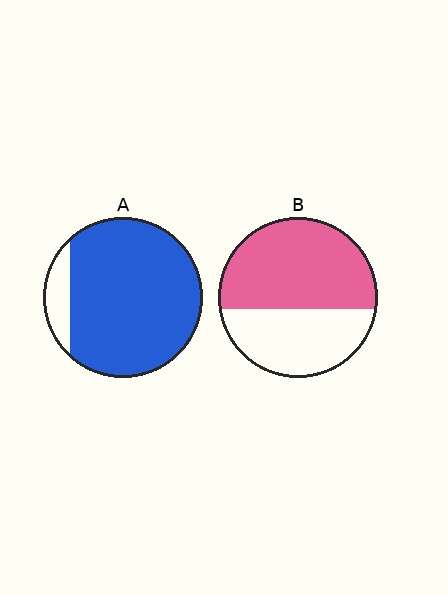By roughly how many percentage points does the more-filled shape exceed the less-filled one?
By roughly 30 percentage points (A over B).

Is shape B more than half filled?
Yes.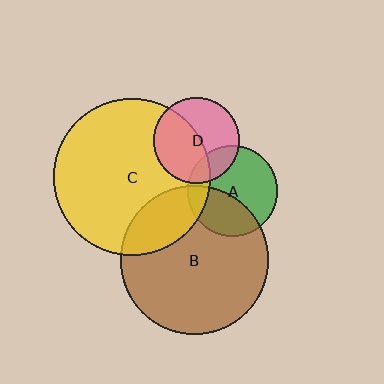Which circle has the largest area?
Circle C (yellow).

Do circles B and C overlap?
Yes.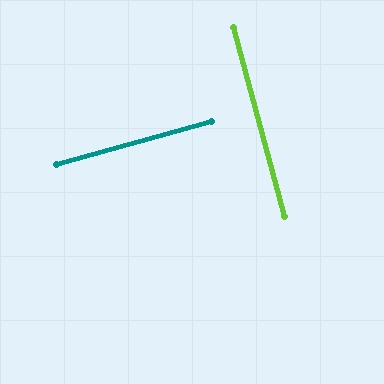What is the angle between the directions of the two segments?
Approximately 90 degrees.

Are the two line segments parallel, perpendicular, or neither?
Perpendicular — they meet at approximately 90°.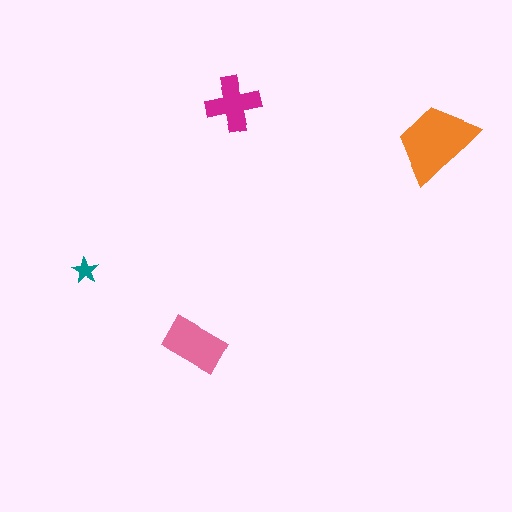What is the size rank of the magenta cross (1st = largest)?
3rd.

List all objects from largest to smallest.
The orange trapezoid, the pink rectangle, the magenta cross, the teal star.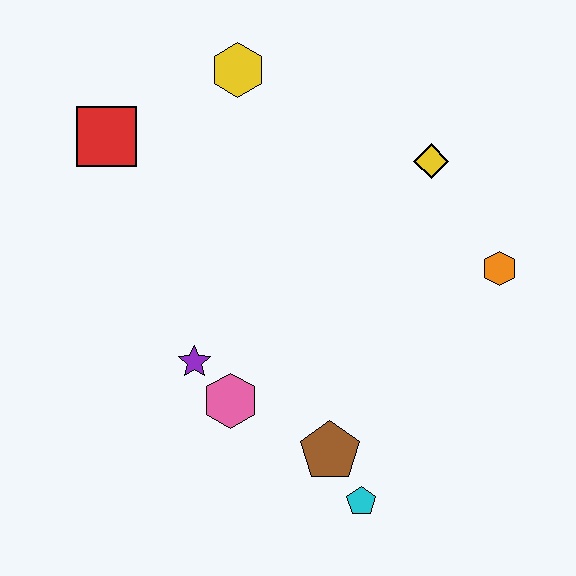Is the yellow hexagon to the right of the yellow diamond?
No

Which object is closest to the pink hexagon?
The purple star is closest to the pink hexagon.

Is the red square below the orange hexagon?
No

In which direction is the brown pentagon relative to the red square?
The brown pentagon is below the red square.